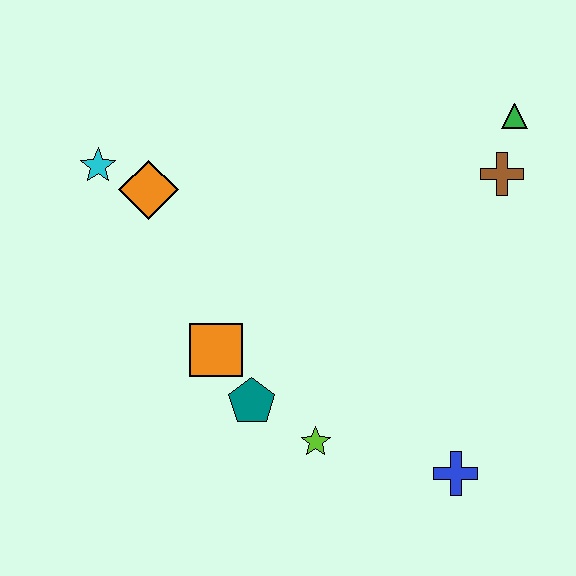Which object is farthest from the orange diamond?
The blue cross is farthest from the orange diamond.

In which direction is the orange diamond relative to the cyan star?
The orange diamond is to the right of the cyan star.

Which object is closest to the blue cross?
The lime star is closest to the blue cross.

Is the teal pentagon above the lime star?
Yes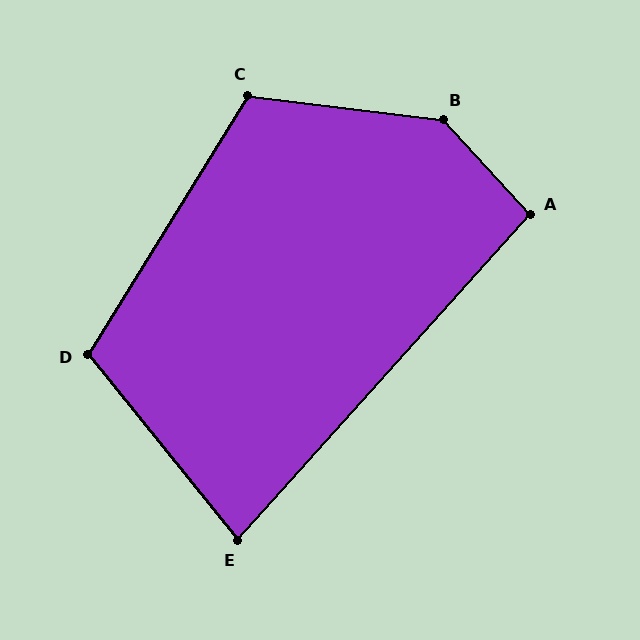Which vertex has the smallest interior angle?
E, at approximately 81 degrees.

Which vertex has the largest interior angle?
B, at approximately 139 degrees.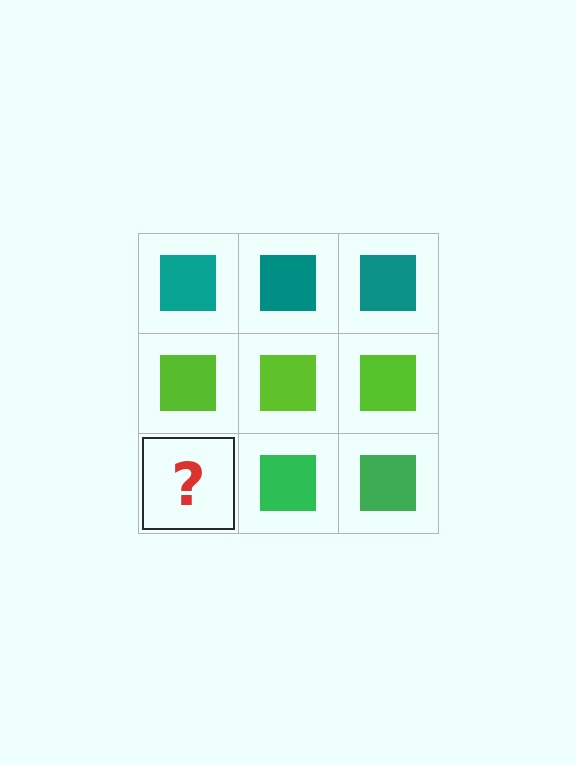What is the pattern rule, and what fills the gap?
The rule is that each row has a consistent color. The gap should be filled with a green square.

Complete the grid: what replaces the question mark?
The question mark should be replaced with a green square.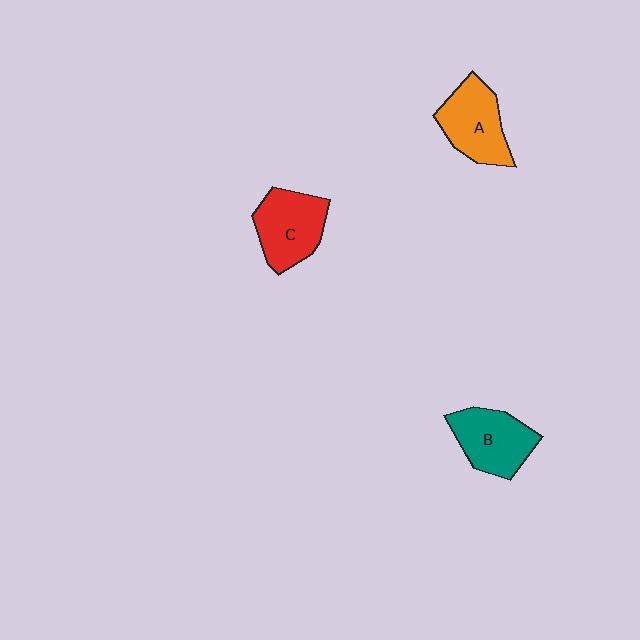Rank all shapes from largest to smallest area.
From largest to smallest: C (red), A (orange), B (teal).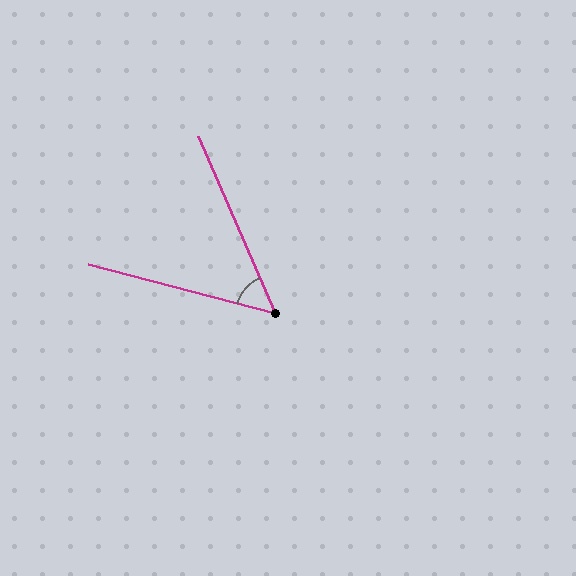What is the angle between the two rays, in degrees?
Approximately 52 degrees.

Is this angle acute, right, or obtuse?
It is acute.